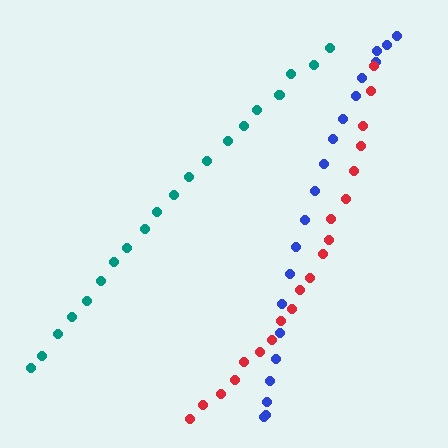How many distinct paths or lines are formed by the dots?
There are 3 distinct paths.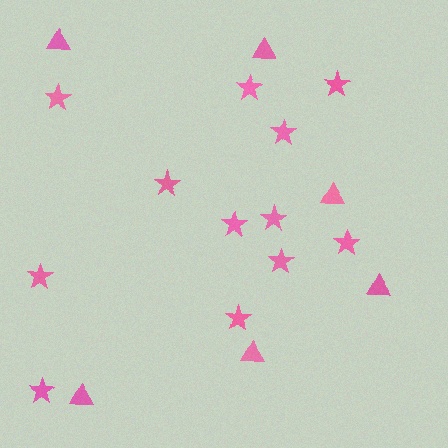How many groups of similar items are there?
There are 2 groups: one group of stars (12) and one group of triangles (6).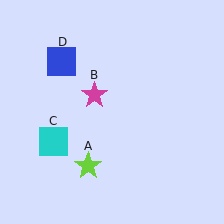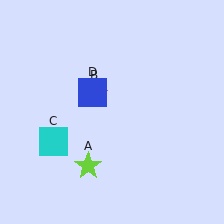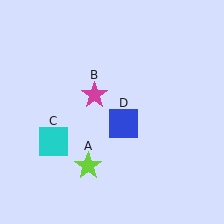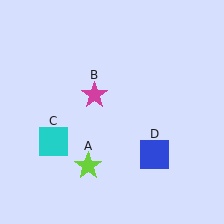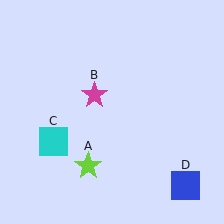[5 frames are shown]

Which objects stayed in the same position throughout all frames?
Lime star (object A) and magenta star (object B) and cyan square (object C) remained stationary.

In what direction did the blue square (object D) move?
The blue square (object D) moved down and to the right.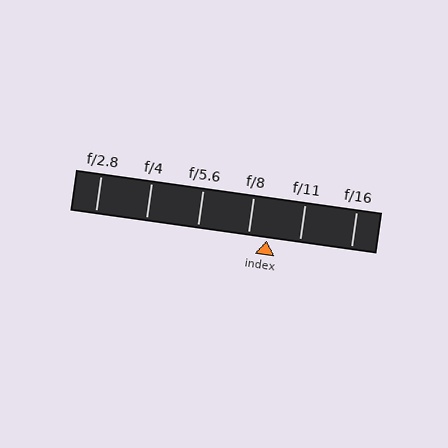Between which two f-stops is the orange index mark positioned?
The index mark is between f/8 and f/11.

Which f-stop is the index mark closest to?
The index mark is closest to f/8.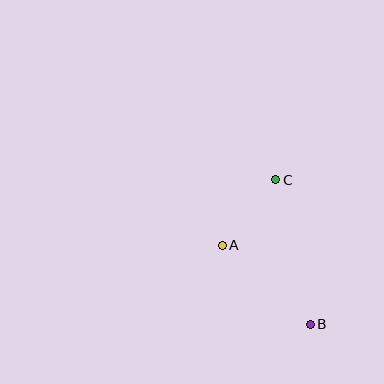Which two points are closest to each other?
Points A and C are closest to each other.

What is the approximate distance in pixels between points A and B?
The distance between A and B is approximately 118 pixels.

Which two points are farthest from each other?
Points B and C are farthest from each other.